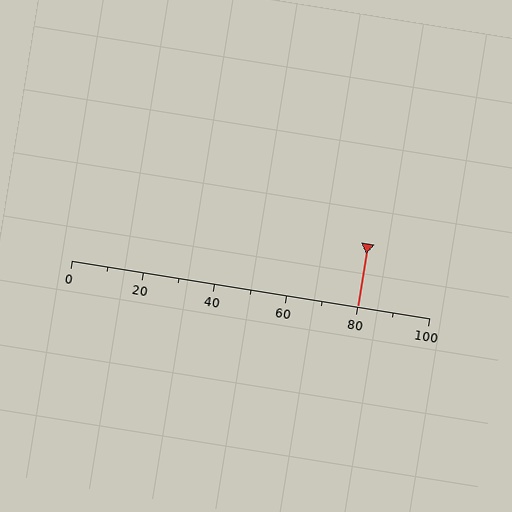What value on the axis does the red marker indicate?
The marker indicates approximately 80.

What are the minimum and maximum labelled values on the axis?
The axis runs from 0 to 100.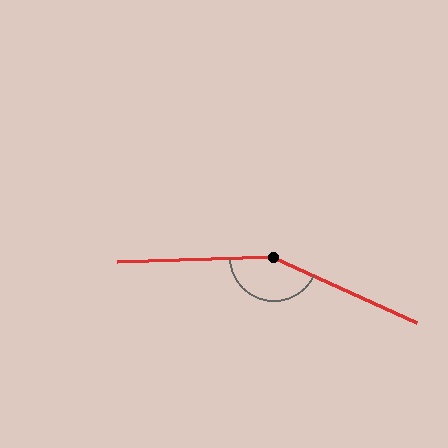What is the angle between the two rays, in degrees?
Approximately 153 degrees.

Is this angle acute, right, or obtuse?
It is obtuse.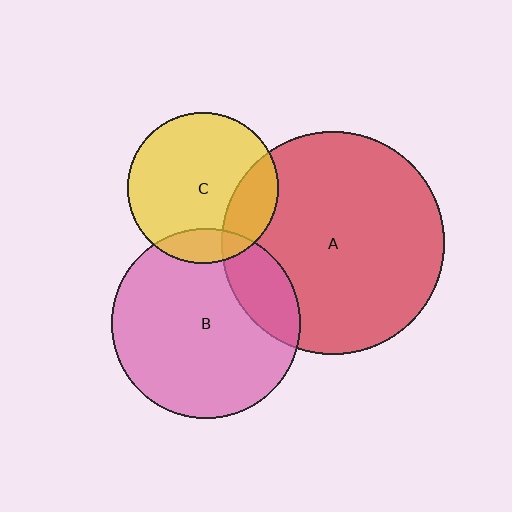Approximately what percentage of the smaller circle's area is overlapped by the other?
Approximately 15%.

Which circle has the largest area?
Circle A (red).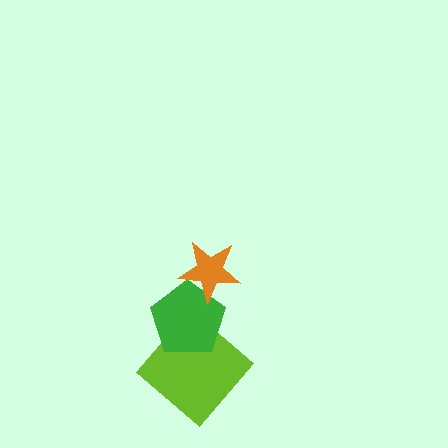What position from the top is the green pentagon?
The green pentagon is 2nd from the top.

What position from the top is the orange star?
The orange star is 1st from the top.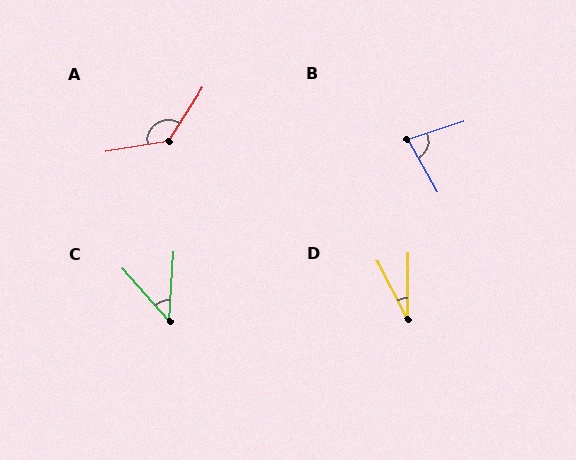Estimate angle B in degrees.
Approximately 78 degrees.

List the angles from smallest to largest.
D (28°), C (46°), B (78°), A (132°).